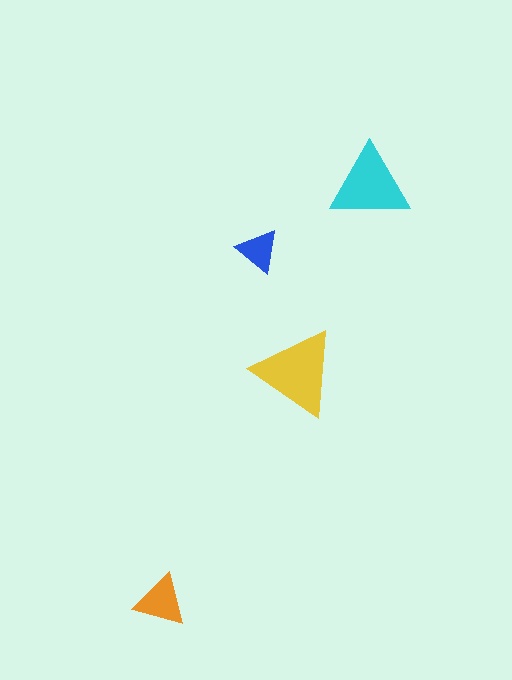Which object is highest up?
The cyan triangle is topmost.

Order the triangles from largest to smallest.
the yellow one, the cyan one, the orange one, the blue one.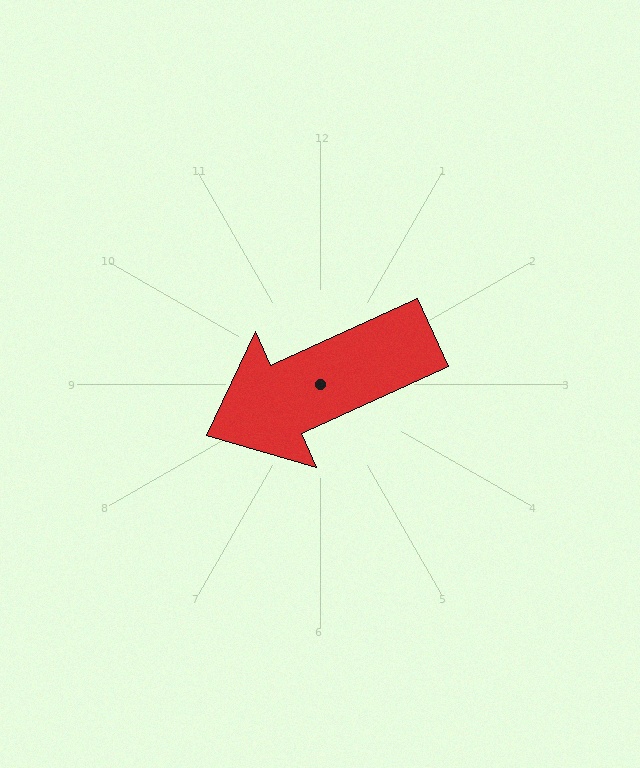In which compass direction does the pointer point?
Southwest.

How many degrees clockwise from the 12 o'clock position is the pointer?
Approximately 246 degrees.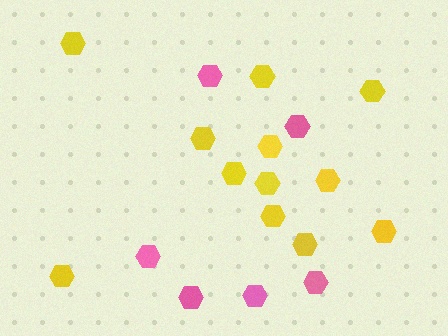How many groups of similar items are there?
There are 2 groups: one group of yellow hexagons (12) and one group of pink hexagons (6).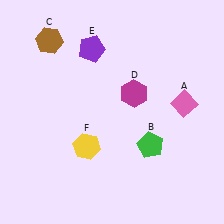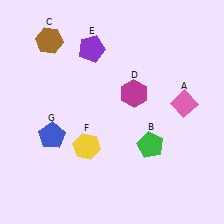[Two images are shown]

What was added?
A blue pentagon (G) was added in Image 2.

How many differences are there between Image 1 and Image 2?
There is 1 difference between the two images.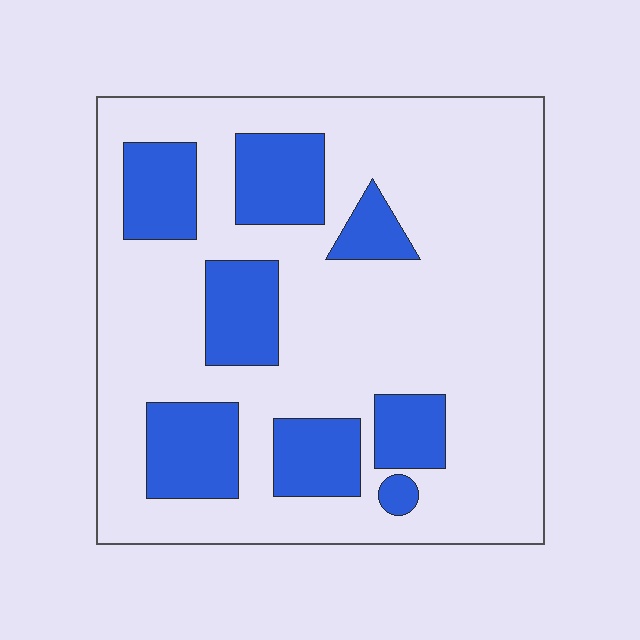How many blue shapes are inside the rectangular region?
8.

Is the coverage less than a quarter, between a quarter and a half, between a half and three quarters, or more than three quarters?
Less than a quarter.